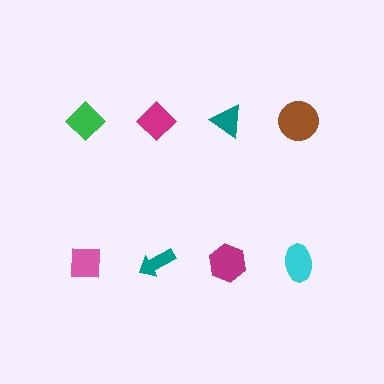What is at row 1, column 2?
A magenta diamond.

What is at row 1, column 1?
A green diamond.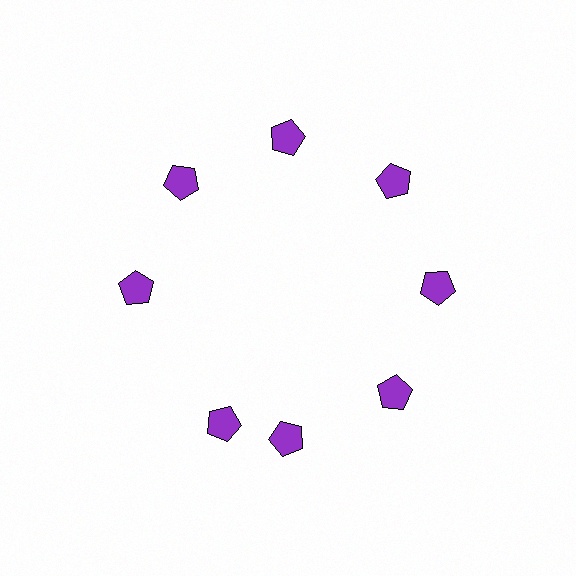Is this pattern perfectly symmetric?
No. The 8 purple pentagons are arranged in a ring, but one element near the 8 o'clock position is rotated out of alignment along the ring, breaking the 8-fold rotational symmetry.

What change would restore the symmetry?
The symmetry would be restored by rotating it back into even spacing with its neighbors so that all 8 pentagons sit at equal angles and equal distance from the center.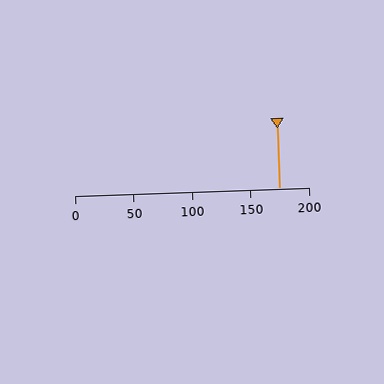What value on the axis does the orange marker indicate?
The marker indicates approximately 175.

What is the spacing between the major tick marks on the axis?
The major ticks are spaced 50 apart.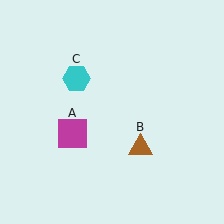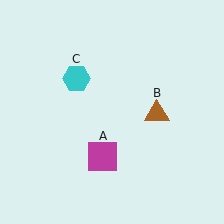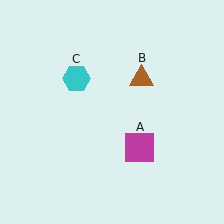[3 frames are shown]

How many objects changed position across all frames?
2 objects changed position: magenta square (object A), brown triangle (object B).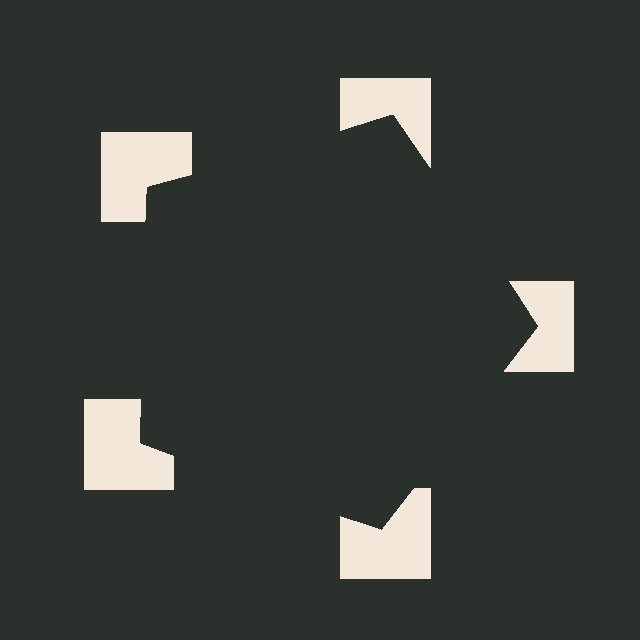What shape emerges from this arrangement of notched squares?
An illusory pentagon — its edges are inferred from the aligned wedge cuts in the notched squares, not physically drawn.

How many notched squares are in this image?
There are 5 — one at each vertex of the illusory pentagon.